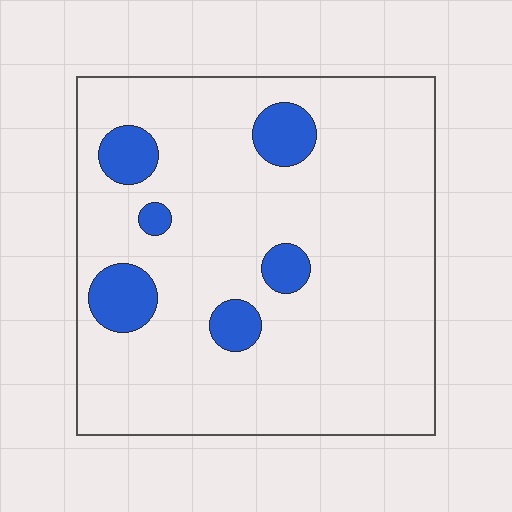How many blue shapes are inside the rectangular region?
6.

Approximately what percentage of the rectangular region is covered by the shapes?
Approximately 10%.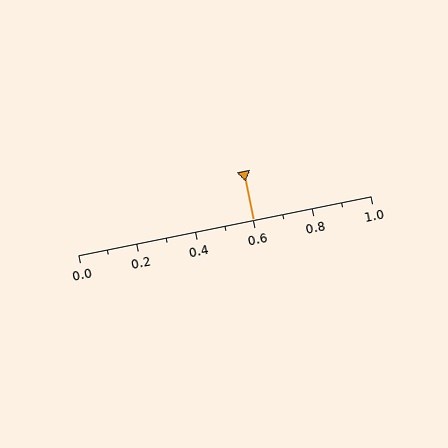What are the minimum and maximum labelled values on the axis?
The axis runs from 0.0 to 1.0.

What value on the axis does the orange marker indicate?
The marker indicates approximately 0.6.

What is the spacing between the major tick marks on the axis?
The major ticks are spaced 0.2 apart.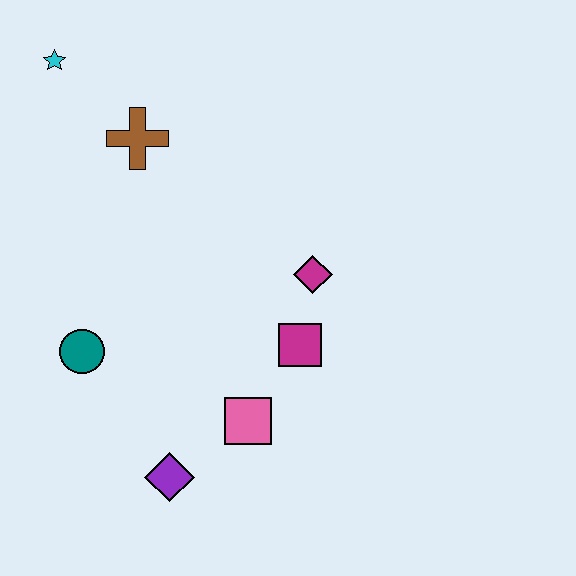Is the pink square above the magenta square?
No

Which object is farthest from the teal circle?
The cyan star is farthest from the teal circle.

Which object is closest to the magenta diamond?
The magenta square is closest to the magenta diamond.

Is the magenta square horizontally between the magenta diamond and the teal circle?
Yes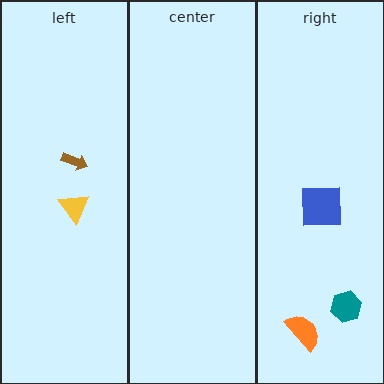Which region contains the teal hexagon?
The right region.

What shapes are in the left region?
The yellow triangle, the brown arrow.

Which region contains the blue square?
The right region.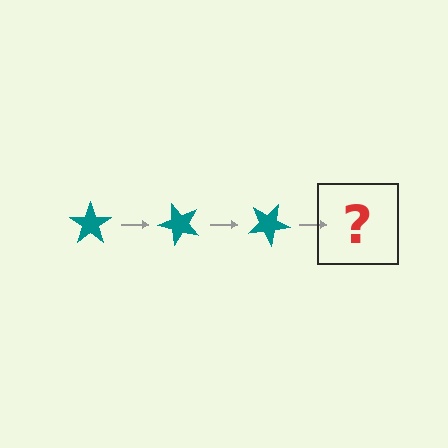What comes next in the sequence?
The next element should be a teal star rotated 150 degrees.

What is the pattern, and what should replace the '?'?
The pattern is that the star rotates 50 degrees each step. The '?' should be a teal star rotated 150 degrees.